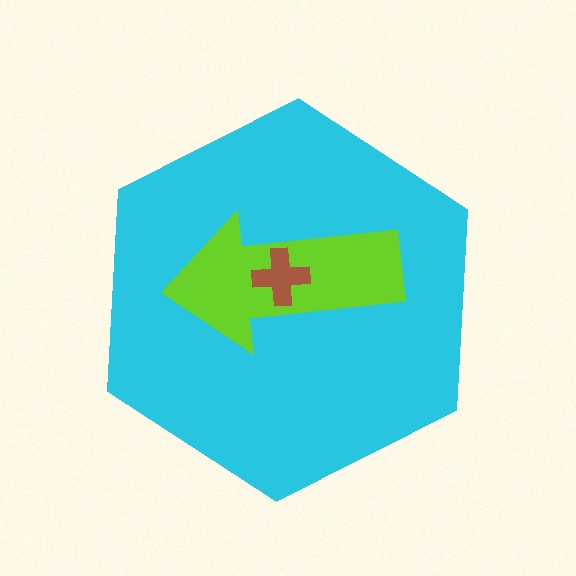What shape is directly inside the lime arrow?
The brown cross.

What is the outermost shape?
The cyan hexagon.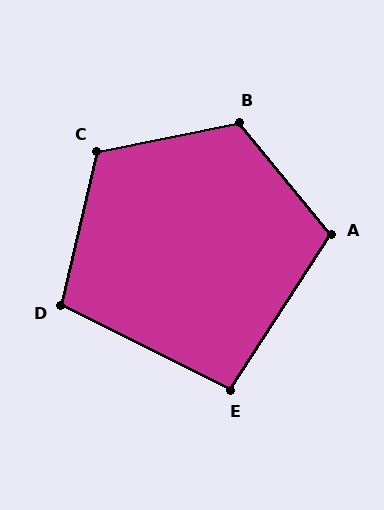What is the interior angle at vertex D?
Approximately 103 degrees (obtuse).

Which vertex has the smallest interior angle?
E, at approximately 96 degrees.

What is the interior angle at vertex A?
Approximately 108 degrees (obtuse).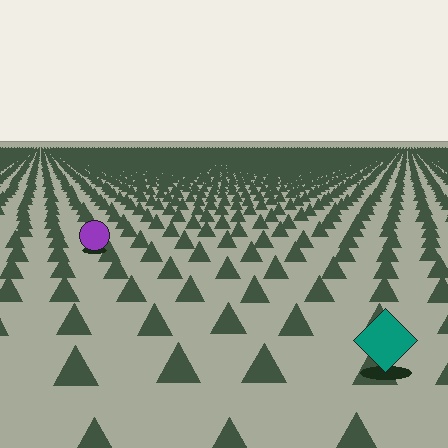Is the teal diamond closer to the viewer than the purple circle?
Yes. The teal diamond is closer — you can tell from the texture gradient: the ground texture is coarser near it.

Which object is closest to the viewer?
The teal diamond is closest. The texture marks near it are larger and more spread out.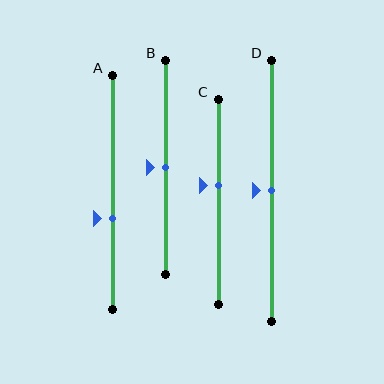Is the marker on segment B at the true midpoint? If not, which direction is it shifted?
Yes, the marker on segment B is at the true midpoint.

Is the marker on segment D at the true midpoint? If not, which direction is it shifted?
Yes, the marker on segment D is at the true midpoint.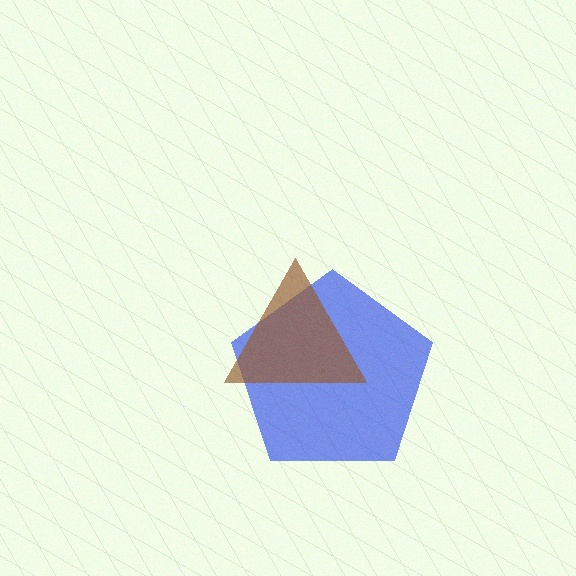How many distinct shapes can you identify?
There are 2 distinct shapes: a blue pentagon, a brown triangle.